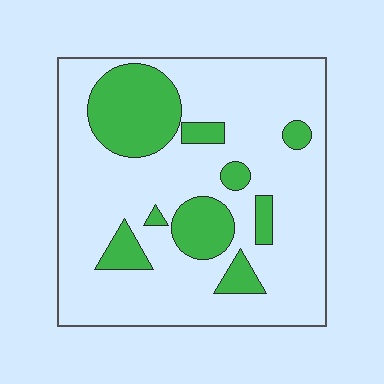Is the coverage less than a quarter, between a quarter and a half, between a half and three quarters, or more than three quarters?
Less than a quarter.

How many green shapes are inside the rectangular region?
9.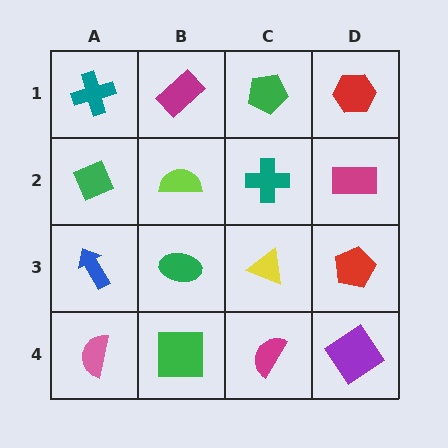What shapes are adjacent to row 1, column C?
A teal cross (row 2, column C), a magenta rectangle (row 1, column B), a red hexagon (row 1, column D).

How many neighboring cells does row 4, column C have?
3.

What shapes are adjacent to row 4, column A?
A blue arrow (row 3, column A), a green square (row 4, column B).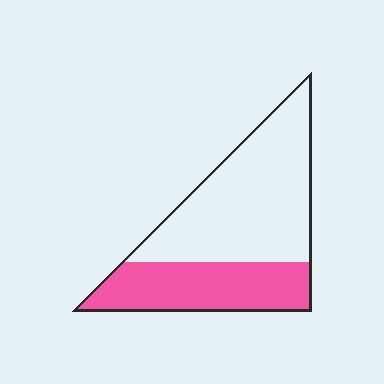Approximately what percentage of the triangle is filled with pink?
Approximately 35%.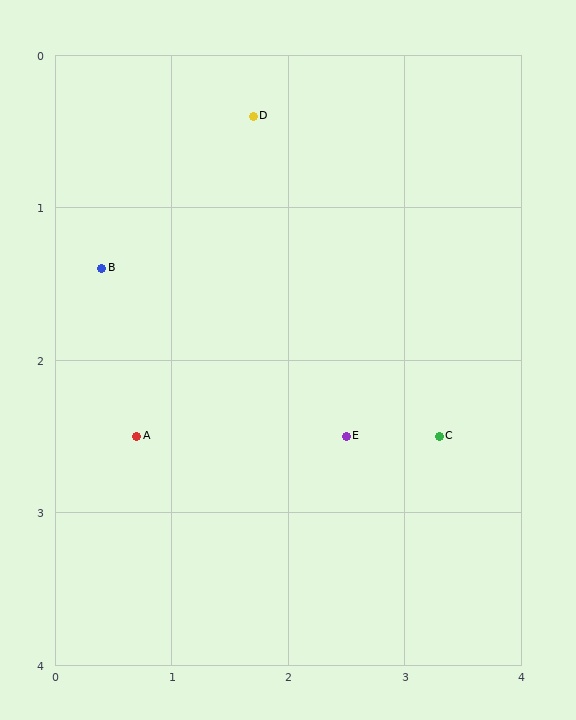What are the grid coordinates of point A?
Point A is at approximately (0.7, 2.5).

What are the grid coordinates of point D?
Point D is at approximately (1.7, 0.4).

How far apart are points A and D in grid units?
Points A and D are about 2.3 grid units apart.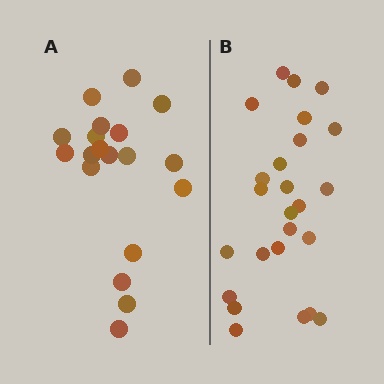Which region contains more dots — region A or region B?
Region B (the right region) has more dots.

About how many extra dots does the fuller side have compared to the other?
Region B has about 6 more dots than region A.